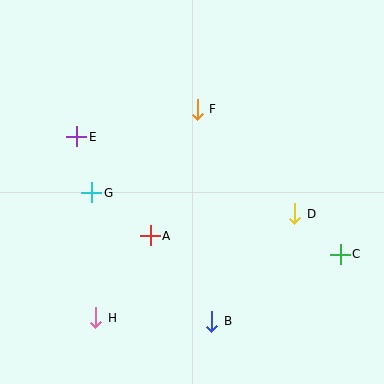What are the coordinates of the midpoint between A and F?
The midpoint between A and F is at (174, 172).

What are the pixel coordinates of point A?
Point A is at (150, 236).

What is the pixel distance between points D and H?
The distance between D and H is 225 pixels.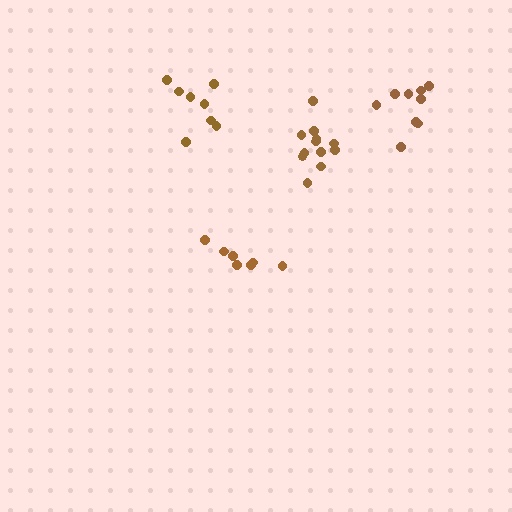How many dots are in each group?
Group 1: 7 dots, Group 2: 12 dots, Group 3: 9 dots, Group 4: 8 dots (36 total).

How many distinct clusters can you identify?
There are 4 distinct clusters.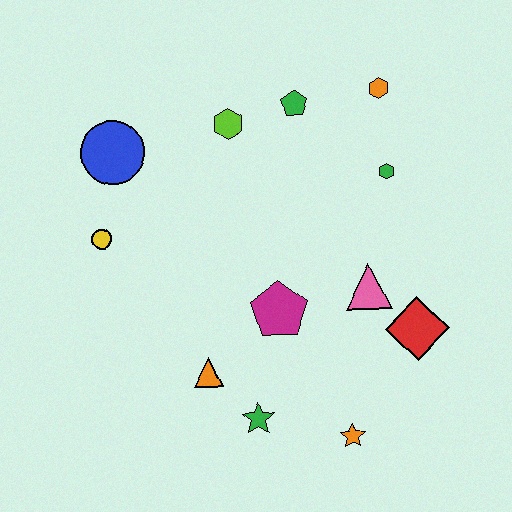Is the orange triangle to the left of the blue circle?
No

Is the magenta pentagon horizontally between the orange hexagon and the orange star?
No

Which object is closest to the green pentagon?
The lime hexagon is closest to the green pentagon.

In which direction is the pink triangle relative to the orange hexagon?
The pink triangle is below the orange hexagon.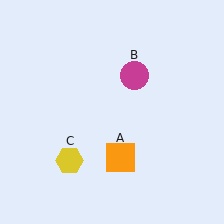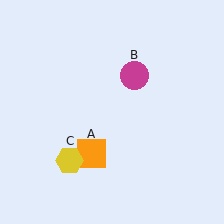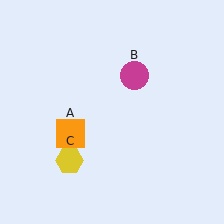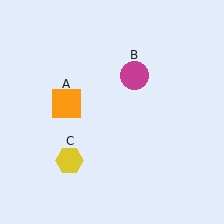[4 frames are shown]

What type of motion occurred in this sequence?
The orange square (object A) rotated clockwise around the center of the scene.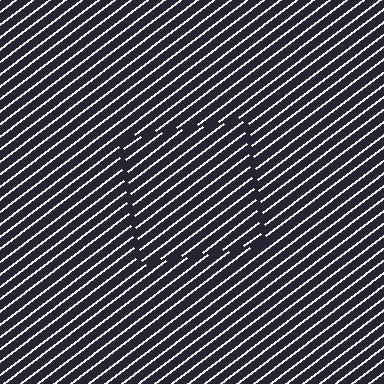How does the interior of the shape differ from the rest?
The interior of the shape contains the same grating, shifted by half a period — the contour is defined by the phase discontinuity where line-ends from the inner and outer gratings abut.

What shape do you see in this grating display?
An illusory square. The interior of the shape contains the same grating, shifted by half a period — the contour is defined by the phase discontinuity where line-ends from the inner and outer gratings abut.